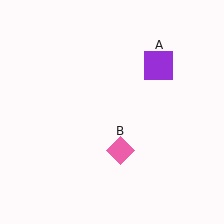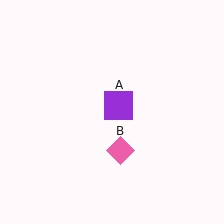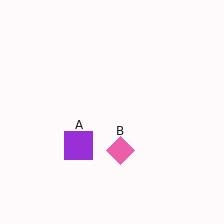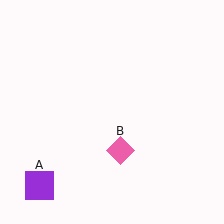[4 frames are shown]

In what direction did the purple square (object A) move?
The purple square (object A) moved down and to the left.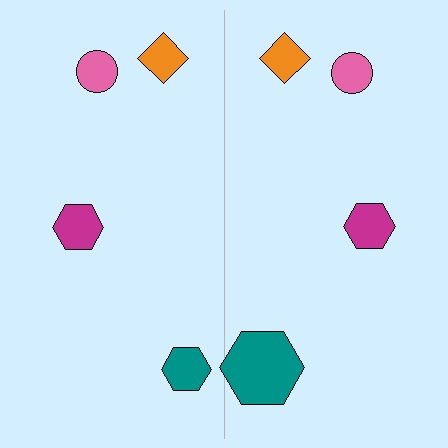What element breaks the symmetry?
The teal hexagon on the right side has a different size than its mirror counterpart.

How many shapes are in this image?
There are 8 shapes in this image.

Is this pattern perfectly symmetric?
No, the pattern is not perfectly symmetric. The teal hexagon on the right side has a different size than its mirror counterpart.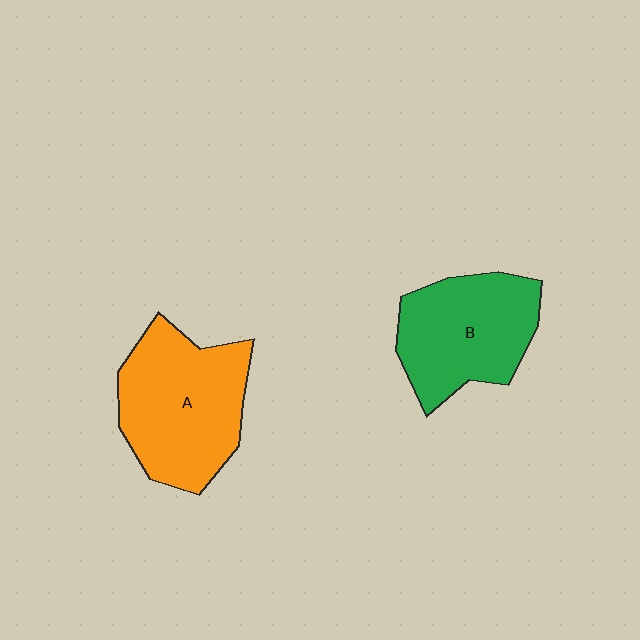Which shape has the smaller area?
Shape B (green).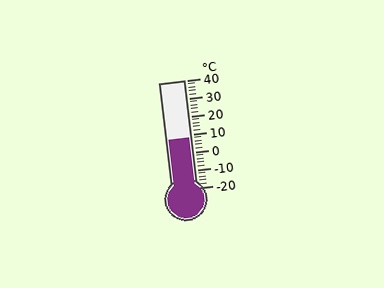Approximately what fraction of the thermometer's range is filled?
The thermometer is filled to approximately 45% of its range.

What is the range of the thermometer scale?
The thermometer scale ranges from -20°C to 40°C.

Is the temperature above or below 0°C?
The temperature is above 0°C.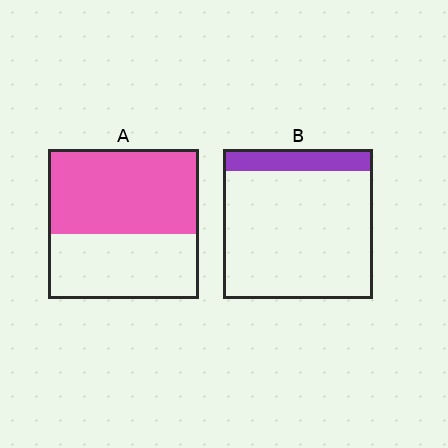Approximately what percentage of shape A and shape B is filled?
A is approximately 55% and B is approximately 15%.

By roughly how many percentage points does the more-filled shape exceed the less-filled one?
By roughly 40 percentage points (A over B).